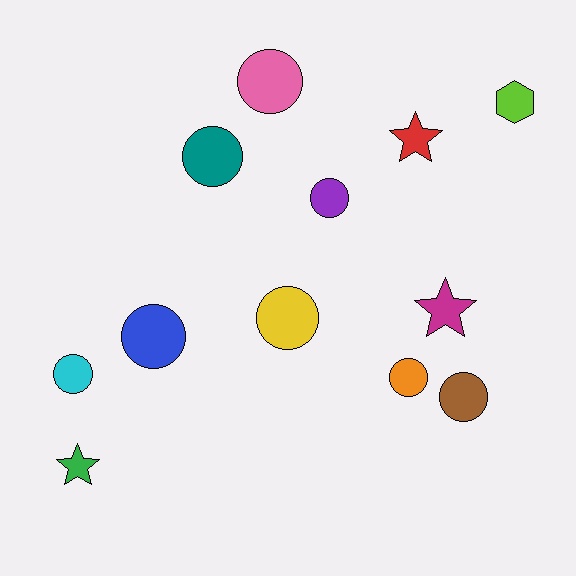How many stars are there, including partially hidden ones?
There are 3 stars.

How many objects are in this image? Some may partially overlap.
There are 12 objects.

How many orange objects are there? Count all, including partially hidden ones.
There is 1 orange object.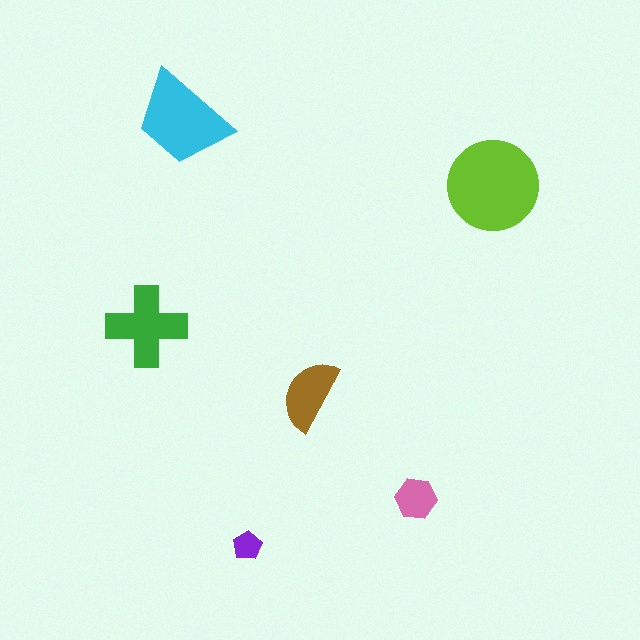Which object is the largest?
The lime circle.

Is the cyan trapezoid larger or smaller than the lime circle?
Smaller.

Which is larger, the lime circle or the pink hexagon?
The lime circle.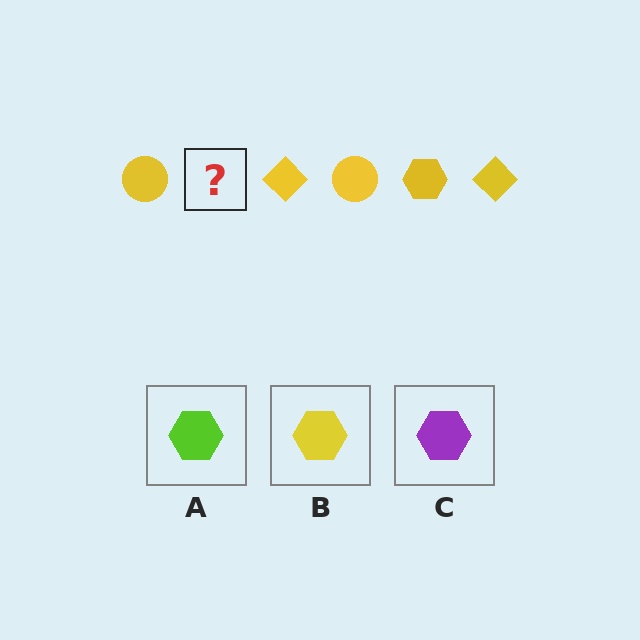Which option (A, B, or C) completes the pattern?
B.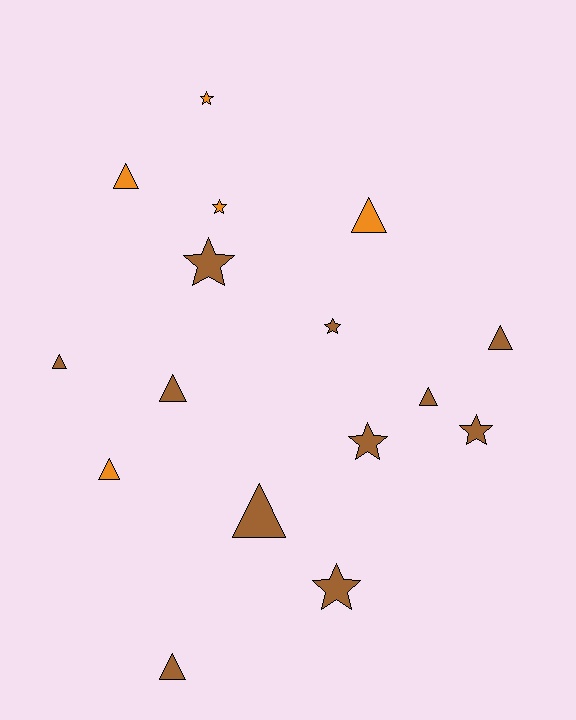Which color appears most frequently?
Brown, with 11 objects.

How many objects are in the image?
There are 16 objects.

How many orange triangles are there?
There are 3 orange triangles.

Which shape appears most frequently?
Triangle, with 9 objects.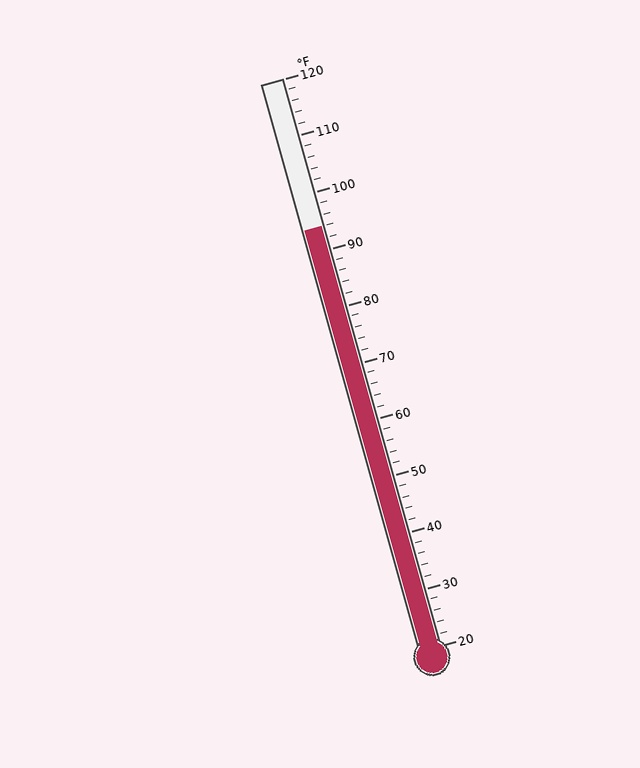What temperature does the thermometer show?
The thermometer shows approximately 94°F.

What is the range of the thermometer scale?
The thermometer scale ranges from 20°F to 120°F.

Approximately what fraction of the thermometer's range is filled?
The thermometer is filled to approximately 75% of its range.